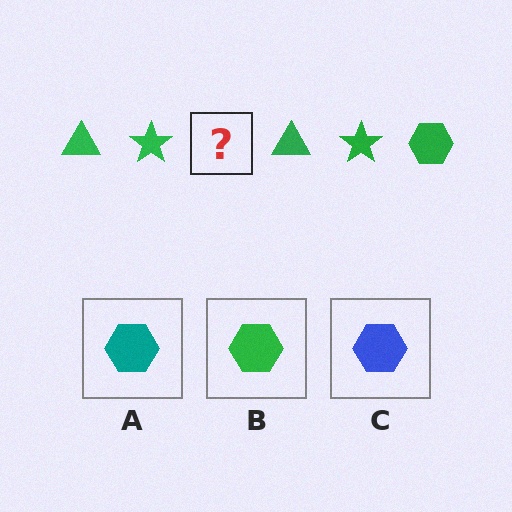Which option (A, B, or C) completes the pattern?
B.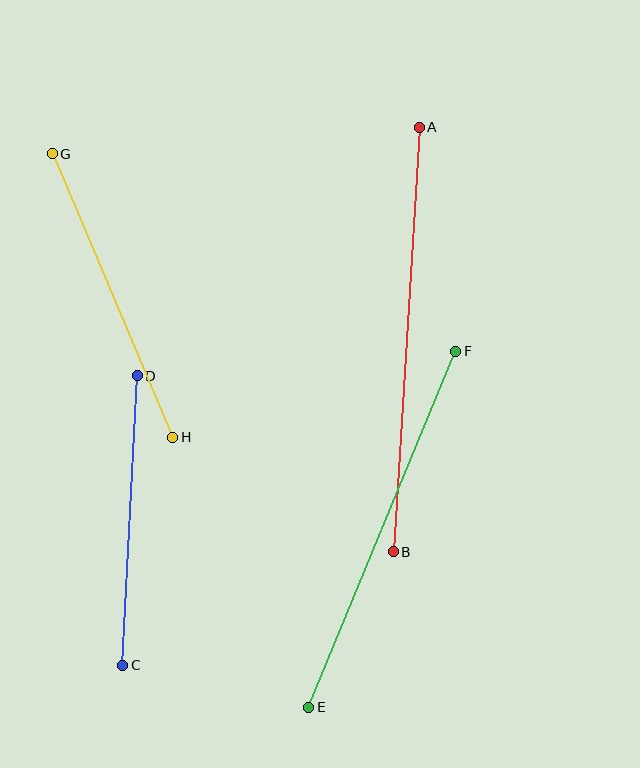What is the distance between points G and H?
The distance is approximately 308 pixels.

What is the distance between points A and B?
The distance is approximately 425 pixels.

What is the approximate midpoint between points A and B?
The midpoint is at approximately (406, 339) pixels.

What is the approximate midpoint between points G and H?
The midpoint is at approximately (112, 296) pixels.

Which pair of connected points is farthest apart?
Points A and B are farthest apart.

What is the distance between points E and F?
The distance is approximately 385 pixels.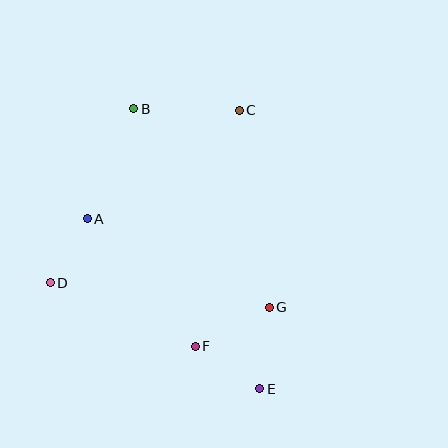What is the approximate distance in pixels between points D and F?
The distance between D and F is approximately 158 pixels.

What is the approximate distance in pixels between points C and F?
The distance between C and F is approximately 240 pixels.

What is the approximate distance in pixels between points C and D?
The distance between C and D is approximately 256 pixels.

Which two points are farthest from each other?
Points B and E are farthest from each other.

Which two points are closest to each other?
Points A and D are closest to each other.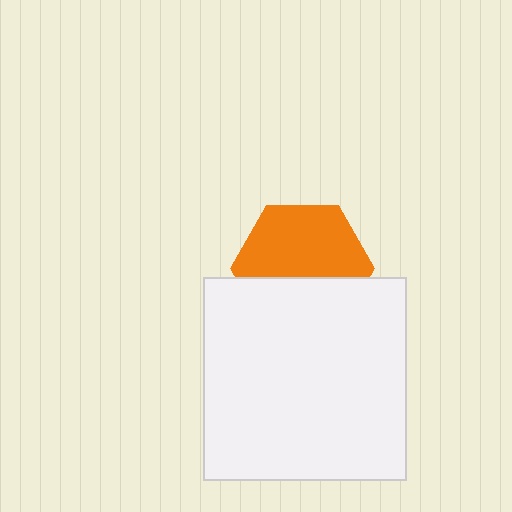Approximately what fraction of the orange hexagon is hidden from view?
Roughly 41% of the orange hexagon is hidden behind the white square.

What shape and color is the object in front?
The object in front is a white square.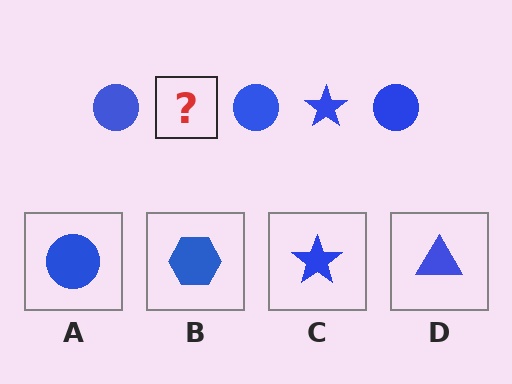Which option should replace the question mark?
Option C.